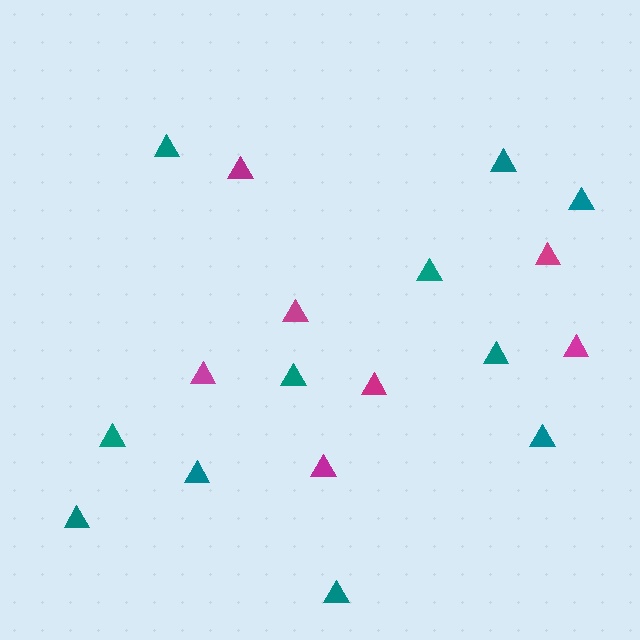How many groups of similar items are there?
There are 2 groups: one group of teal triangles (11) and one group of magenta triangles (7).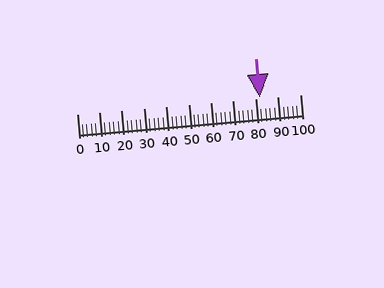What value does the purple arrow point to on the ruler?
The purple arrow points to approximately 82.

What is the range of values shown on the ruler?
The ruler shows values from 0 to 100.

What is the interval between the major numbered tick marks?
The major tick marks are spaced 10 units apart.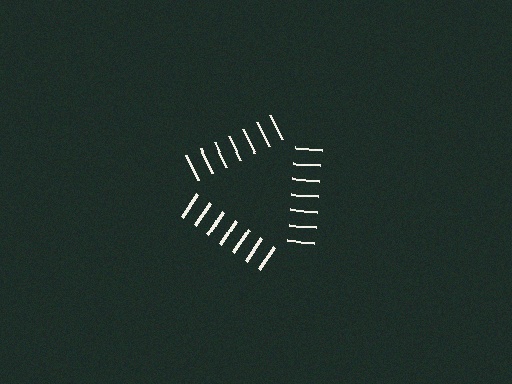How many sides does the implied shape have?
3 sides — the line-ends trace a triangle.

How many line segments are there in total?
21 — 7 along each of the 3 edges.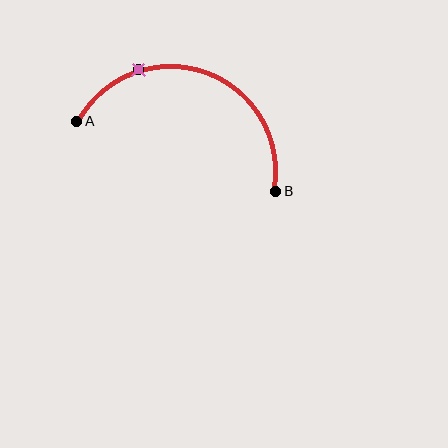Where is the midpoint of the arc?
The arc midpoint is the point on the curve farthest from the straight line joining A and B. It sits above that line.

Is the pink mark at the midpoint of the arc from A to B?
No. The pink mark lies on the arc but is closer to endpoint A. The arc midpoint would be at the point on the curve equidistant along the arc from both A and B.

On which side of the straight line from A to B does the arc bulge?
The arc bulges above the straight line connecting A and B.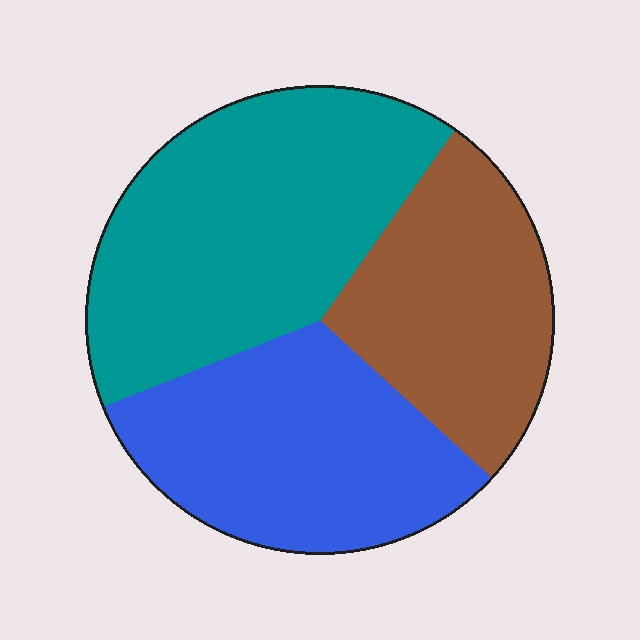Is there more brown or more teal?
Teal.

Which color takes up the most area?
Teal, at roughly 40%.